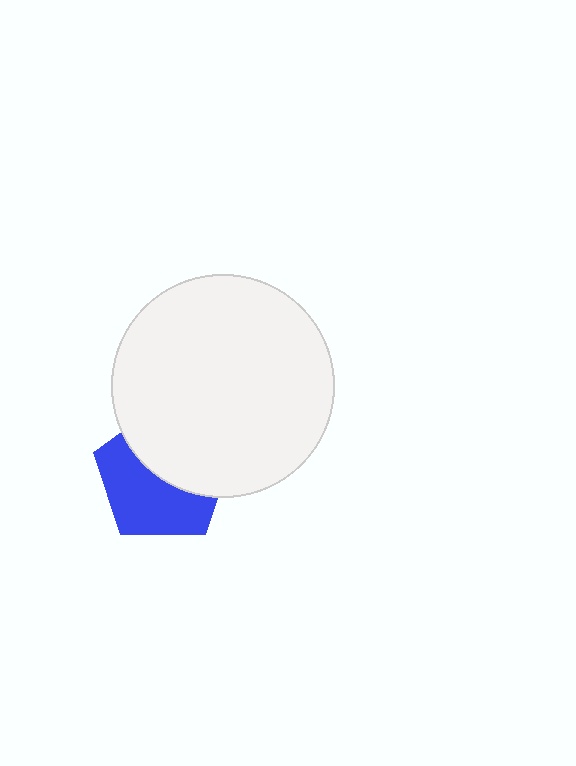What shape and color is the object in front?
The object in front is a white circle.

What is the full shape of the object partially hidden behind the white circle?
The partially hidden object is a blue pentagon.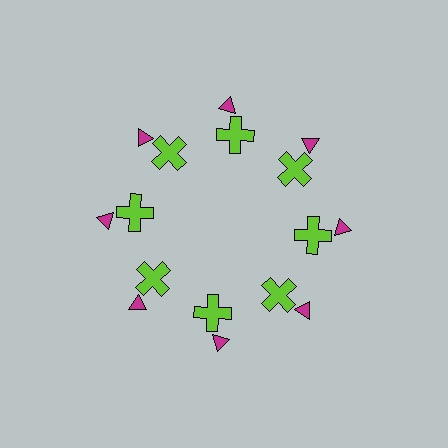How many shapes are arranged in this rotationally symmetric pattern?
There are 16 shapes, arranged in 8 groups of 2.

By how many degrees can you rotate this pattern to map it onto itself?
The pattern maps onto itself every 45 degrees of rotation.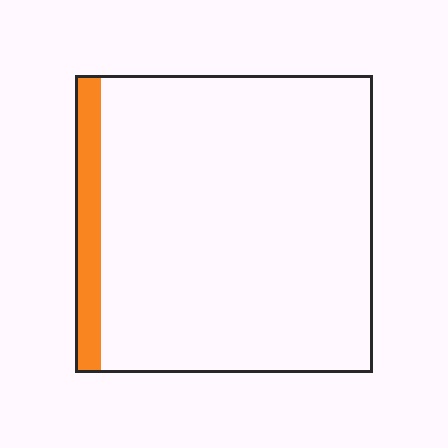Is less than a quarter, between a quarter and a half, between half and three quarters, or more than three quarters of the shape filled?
Less than a quarter.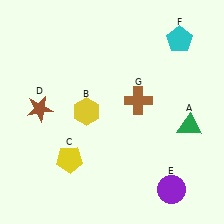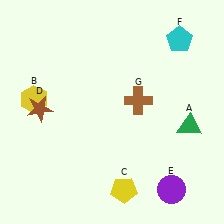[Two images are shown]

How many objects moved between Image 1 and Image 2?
2 objects moved between the two images.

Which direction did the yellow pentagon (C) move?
The yellow pentagon (C) moved right.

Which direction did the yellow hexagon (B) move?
The yellow hexagon (B) moved left.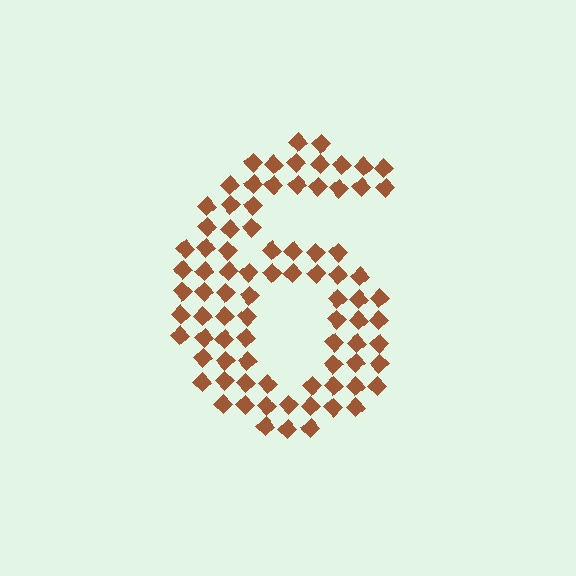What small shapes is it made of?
It is made of small diamonds.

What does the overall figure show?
The overall figure shows the digit 6.